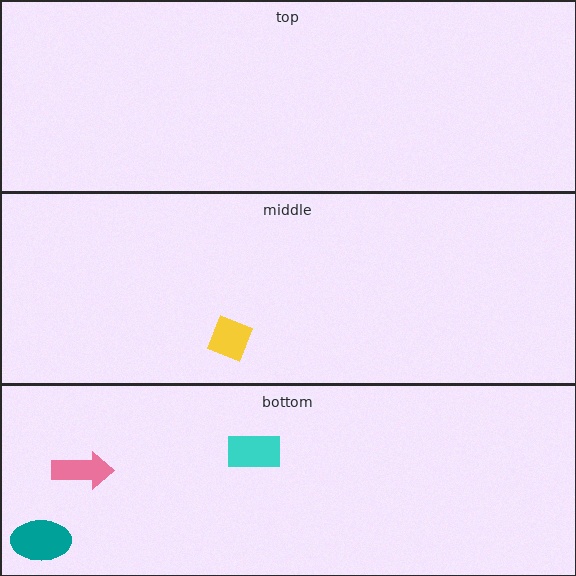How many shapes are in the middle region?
1.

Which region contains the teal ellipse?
The bottom region.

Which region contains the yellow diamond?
The middle region.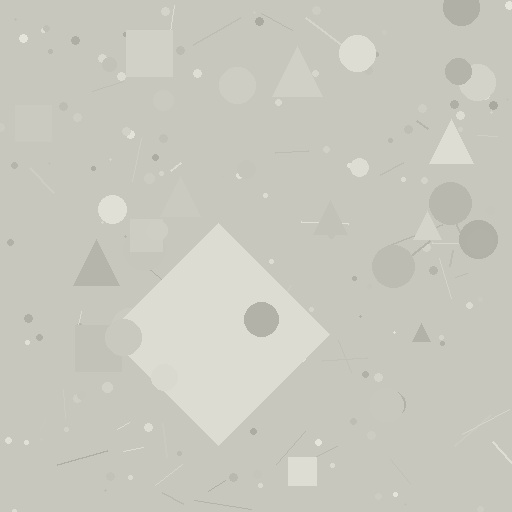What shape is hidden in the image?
A diamond is hidden in the image.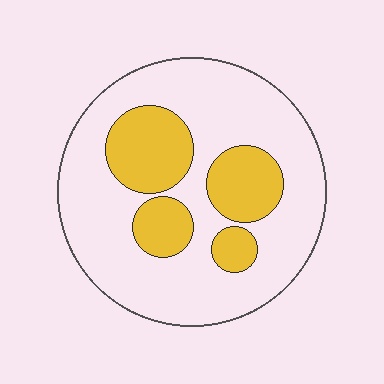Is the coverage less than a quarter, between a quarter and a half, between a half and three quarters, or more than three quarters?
Between a quarter and a half.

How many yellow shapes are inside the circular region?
4.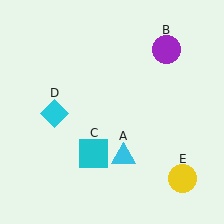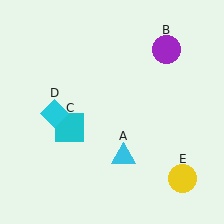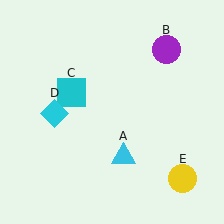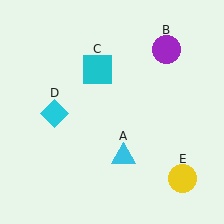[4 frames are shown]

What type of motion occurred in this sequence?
The cyan square (object C) rotated clockwise around the center of the scene.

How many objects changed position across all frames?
1 object changed position: cyan square (object C).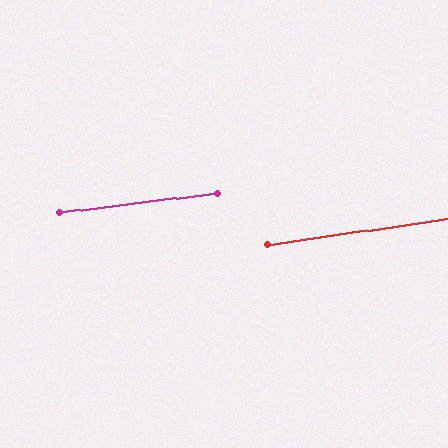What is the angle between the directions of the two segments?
Approximately 1 degree.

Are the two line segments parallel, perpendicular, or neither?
Parallel — their directions differ by only 1.2°.